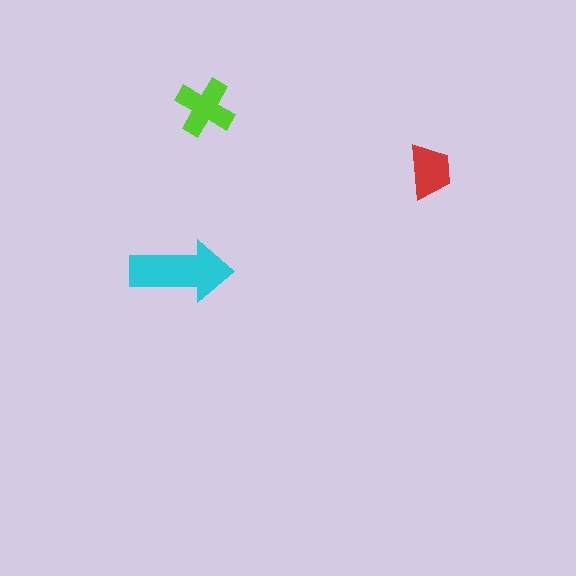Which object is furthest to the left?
The cyan arrow is leftmost.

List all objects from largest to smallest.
The cyan arrow, the lime cross, the red trapezoid.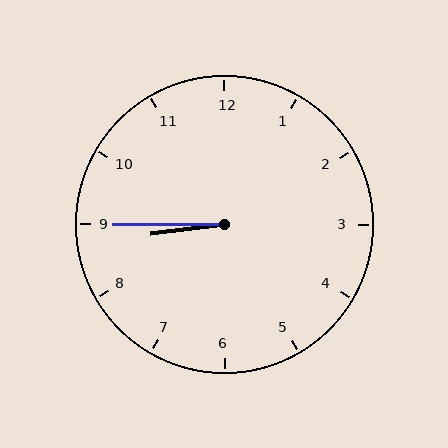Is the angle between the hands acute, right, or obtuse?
It is acute.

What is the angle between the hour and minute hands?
Approximately 8 degrees.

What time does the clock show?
8:45.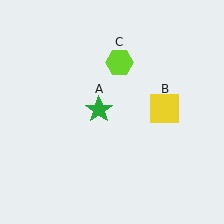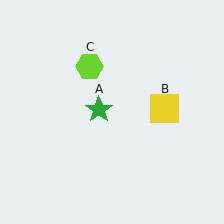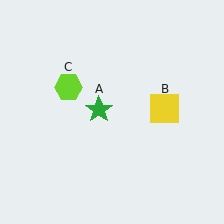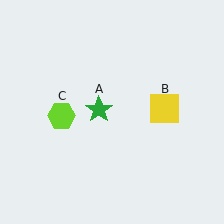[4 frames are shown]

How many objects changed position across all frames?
1 object changed position: lime hexagon (object C).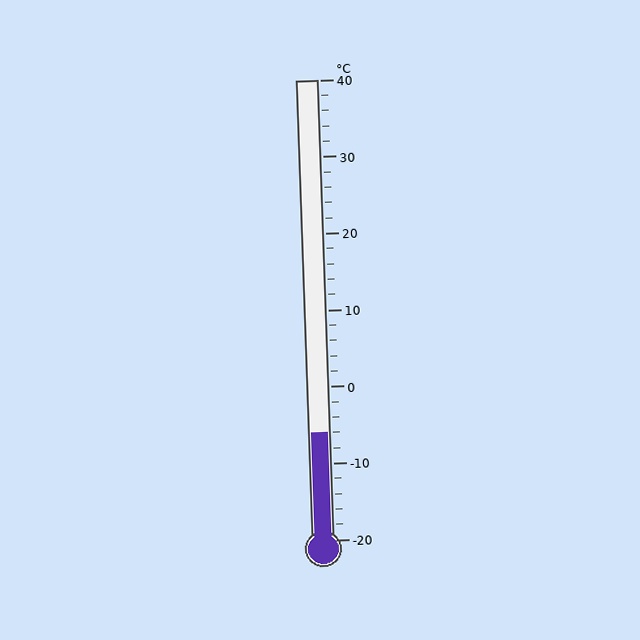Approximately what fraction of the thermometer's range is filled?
The thermometer is filled to approximately 25% of its range.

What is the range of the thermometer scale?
The thermometer scale ranges from -20°C to 40°C.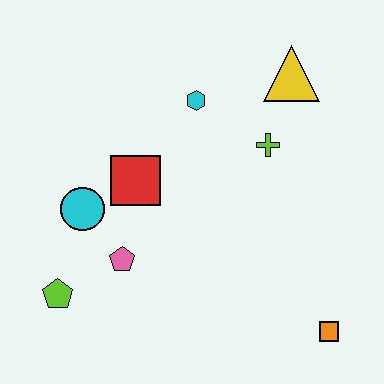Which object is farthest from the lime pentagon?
The yellow triangle is farthest from the lime pentagon.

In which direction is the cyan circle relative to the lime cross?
The cyan circle is to the left of the lime cross.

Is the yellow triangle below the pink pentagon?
No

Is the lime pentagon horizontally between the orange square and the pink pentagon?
No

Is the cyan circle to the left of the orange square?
Yes